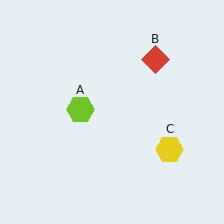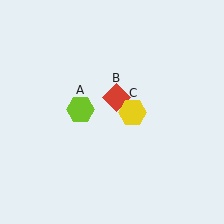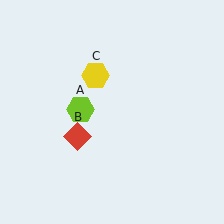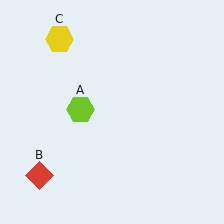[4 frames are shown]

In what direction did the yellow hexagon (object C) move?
The yellow hexagon (object C) moved up and to the left.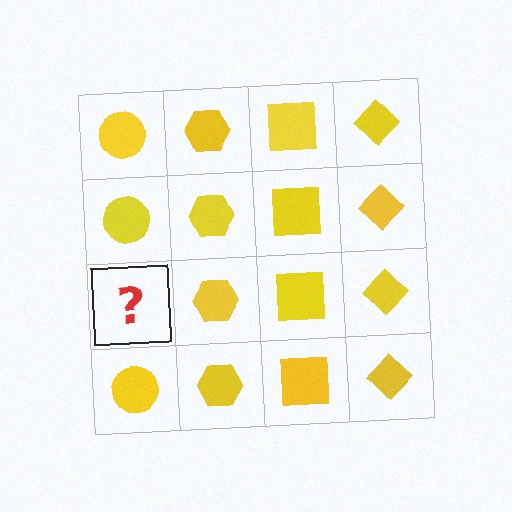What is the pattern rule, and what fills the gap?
The rule is that each column has a consistent shape. The gap should be filled with a yellow circle.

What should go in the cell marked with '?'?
The missing cell should contain a yellow circle.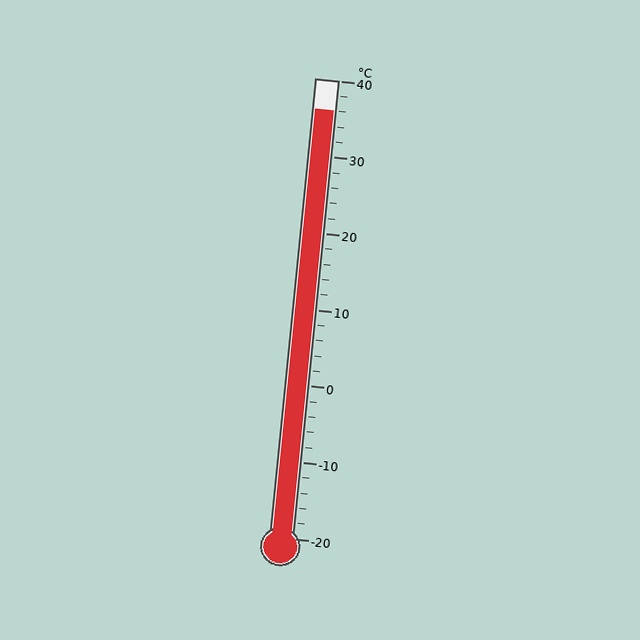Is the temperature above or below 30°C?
The temperature is above 30°C.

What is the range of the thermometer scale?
The thermometer scale ranges from -20°C to 40°C.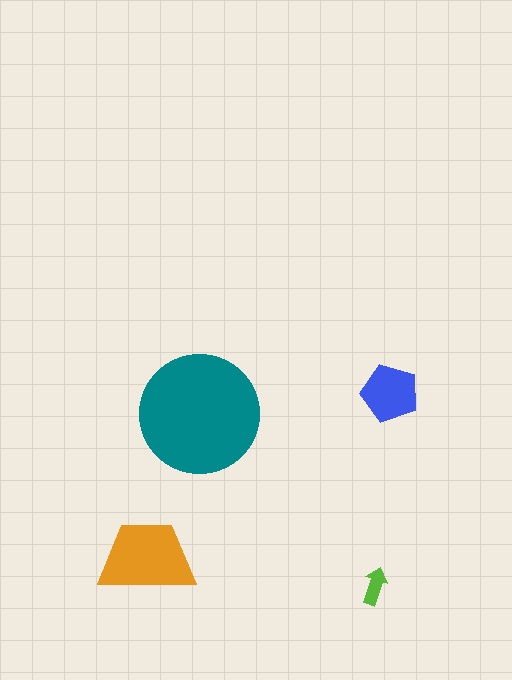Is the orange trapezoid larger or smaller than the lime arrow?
Larger.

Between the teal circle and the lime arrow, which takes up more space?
The teal circle.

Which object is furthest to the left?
The orange trapezoid is leftmost.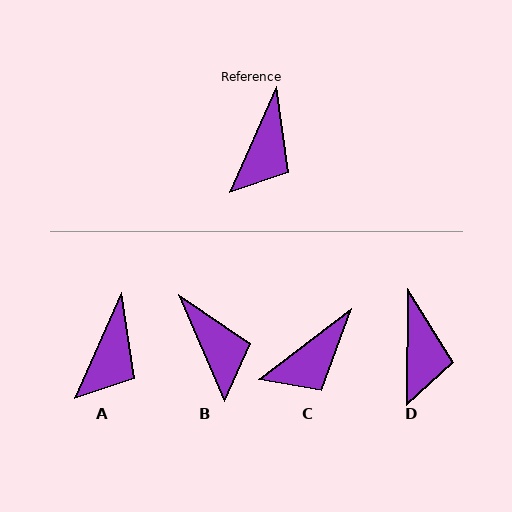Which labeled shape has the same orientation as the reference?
A.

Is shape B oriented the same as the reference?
No, it is off by about 47 degrees.